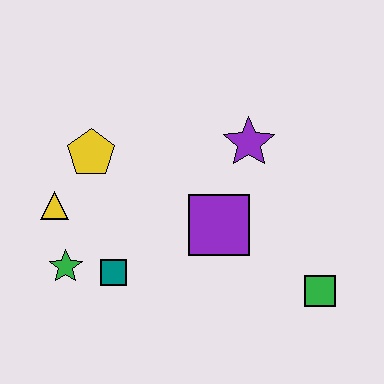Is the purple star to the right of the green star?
Yes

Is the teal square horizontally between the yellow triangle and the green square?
Yes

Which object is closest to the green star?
The teal square is closest to the green star.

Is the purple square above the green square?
Yes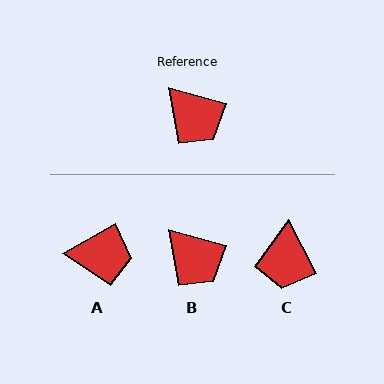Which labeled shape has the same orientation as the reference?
B.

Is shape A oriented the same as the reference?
No, it is off by about 45 degrees.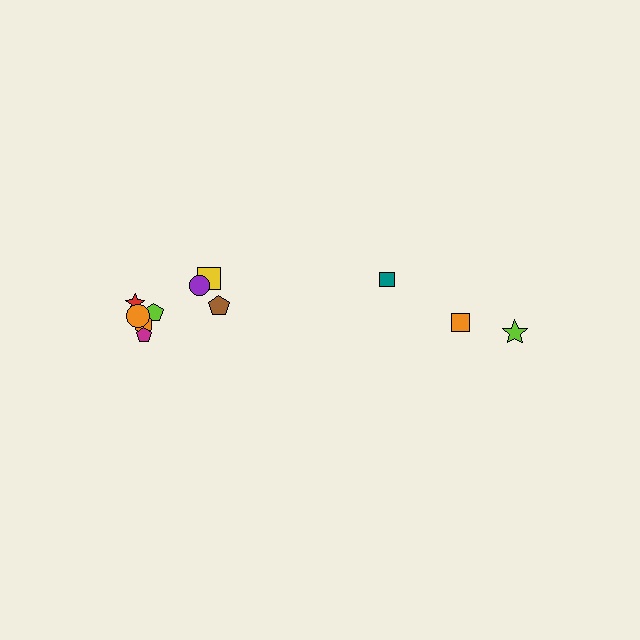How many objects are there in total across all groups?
There are 11 objects.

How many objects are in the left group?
There are 8 objects.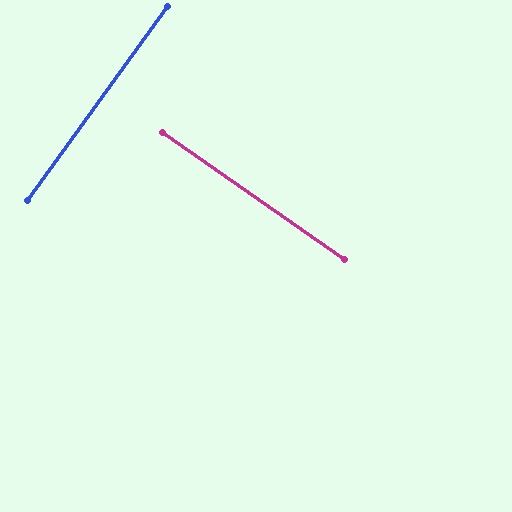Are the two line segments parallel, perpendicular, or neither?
Perpendicular — they meet at approximately 89°.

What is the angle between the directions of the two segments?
Approximately 89 degrees.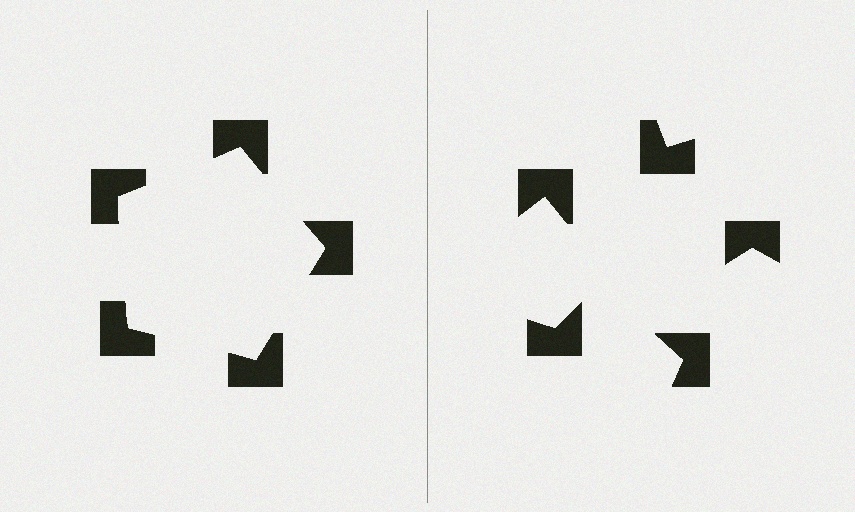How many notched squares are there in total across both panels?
10 — 5 on each side.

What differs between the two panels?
The notched squares are positioned identically on both sides; only the wedge orientations differ. On the left they align to a pentagon; on the right they are misaligned.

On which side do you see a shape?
An illusory pentagon appears on the left side. On the right side the wedge cuts are rotated, so no coherent shape forms.